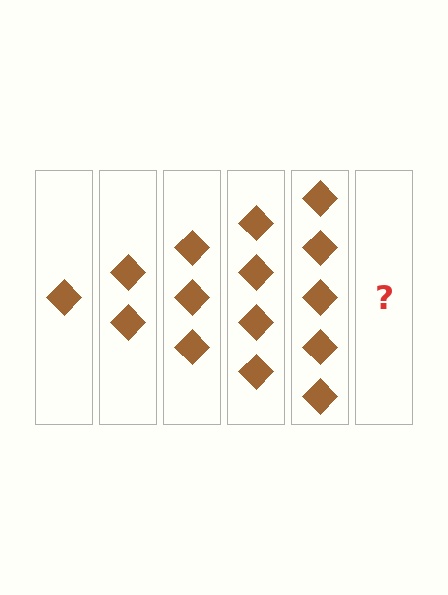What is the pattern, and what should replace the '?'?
The pattern is that each step adds one more diamond. The '?' should be 6 diamonds.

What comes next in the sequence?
The next element should be 6 diamonds.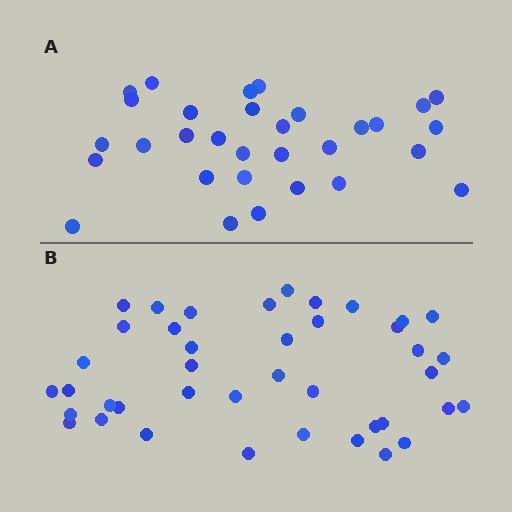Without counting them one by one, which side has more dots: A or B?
Region B (the bottom region) has more dots.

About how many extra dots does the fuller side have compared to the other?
Region B has roughly 10 or so more dots than region A.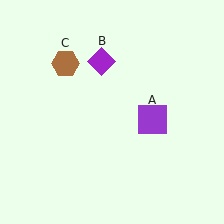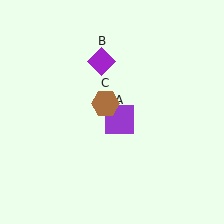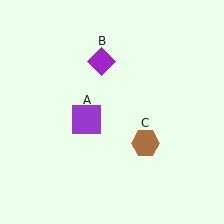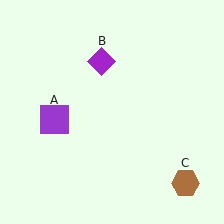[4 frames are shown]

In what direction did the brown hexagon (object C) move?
The brown hexagon (object C) moved down and to the right.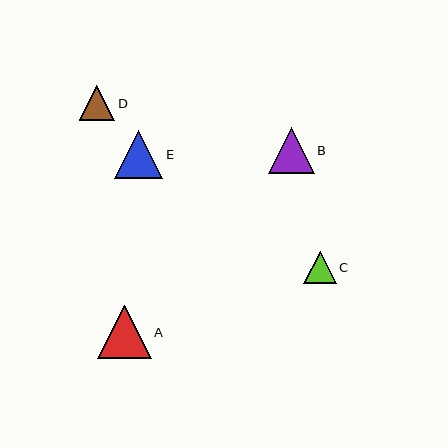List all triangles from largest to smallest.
From largest to smallest: A, E, B, D, C.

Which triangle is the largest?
Triangle A is the largest with a size of approximately 53 pixels.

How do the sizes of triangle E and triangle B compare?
Triangle E and triangle B are approximately the same size.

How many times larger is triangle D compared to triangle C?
Triangle D is approximately 1.1 times the size of triangle C.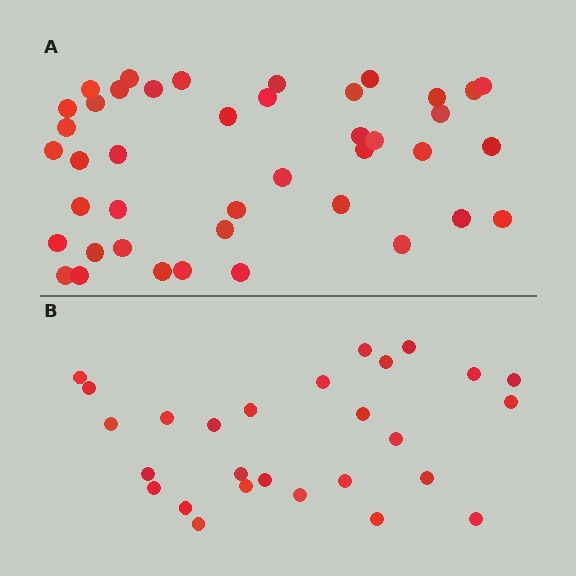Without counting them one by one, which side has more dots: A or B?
Region A (the top region) has more dots.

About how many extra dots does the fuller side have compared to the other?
Region A has approximately 15 more dots than region B.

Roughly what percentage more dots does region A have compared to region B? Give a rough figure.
About 55% more.